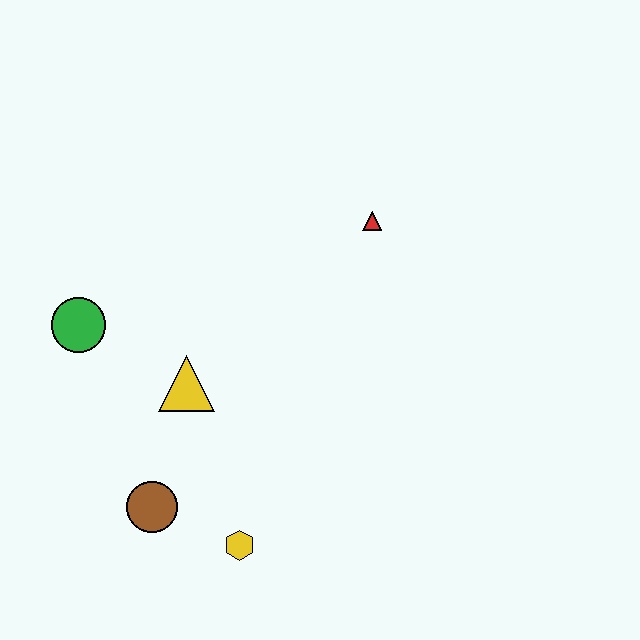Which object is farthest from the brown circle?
The red triangle is farthest from the brown circle.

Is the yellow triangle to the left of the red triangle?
Yes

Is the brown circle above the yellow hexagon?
Yes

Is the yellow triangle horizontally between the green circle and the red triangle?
Yes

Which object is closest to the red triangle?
The yellow triangle is closest to the red triangle.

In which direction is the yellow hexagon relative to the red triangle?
The yellow hexagon is below the red triangle.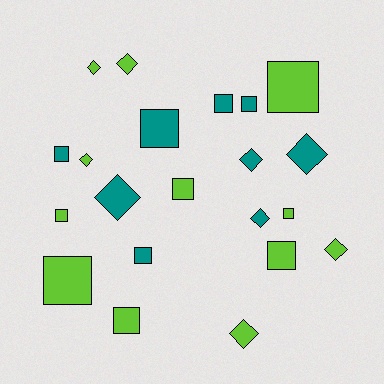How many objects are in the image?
There are 21 objects.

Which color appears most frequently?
Lime, with 12 objects.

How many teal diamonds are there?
There are 4 teal diamonds.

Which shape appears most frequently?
Square, with 12 objects.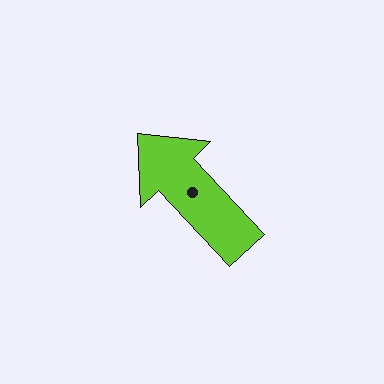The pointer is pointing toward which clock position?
Roughly 11 o'clock.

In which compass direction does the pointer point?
Northwest.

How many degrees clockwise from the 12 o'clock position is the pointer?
Approximately 317 degrees.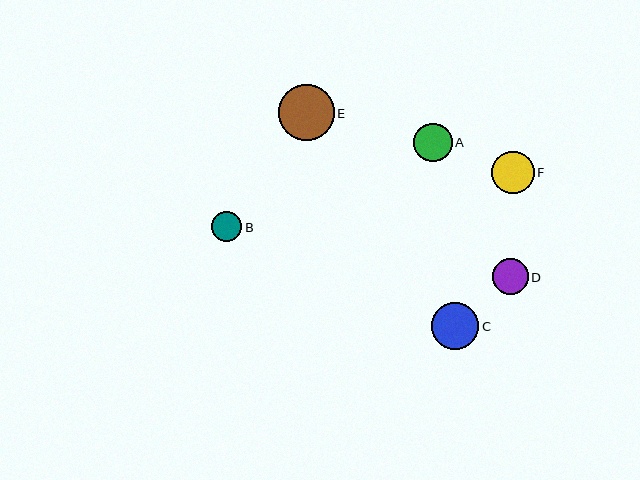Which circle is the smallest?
Circle B is the smallest with a size of approximately 31 pixels.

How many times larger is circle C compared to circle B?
Circle C is approximately 1.5 times the size of circle B.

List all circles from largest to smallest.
From largest to smallest: E, C, F, A, D, B.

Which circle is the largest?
Circle E is the largest with a size of approximately 55 pixels.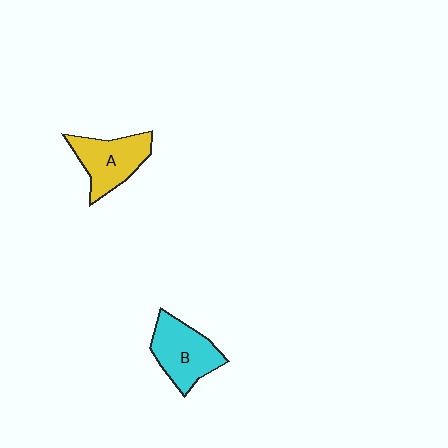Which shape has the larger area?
Shape B (cyan).